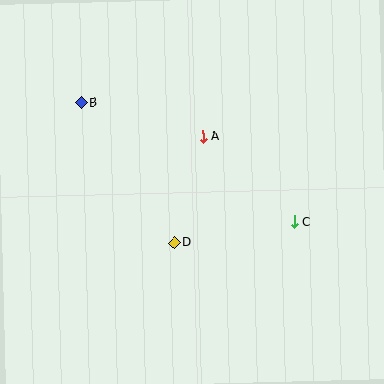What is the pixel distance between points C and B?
The distance between C and B is 244 pixels.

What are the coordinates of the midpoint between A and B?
The midpoint between A and B is at (142, 120).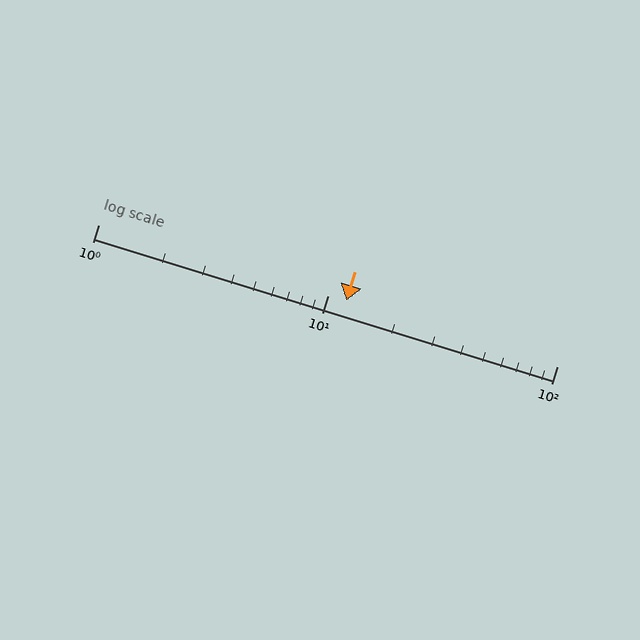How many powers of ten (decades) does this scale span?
The scale spans 2 decades, from 1 to 100.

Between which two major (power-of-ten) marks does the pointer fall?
The pointer is between 10 and 100.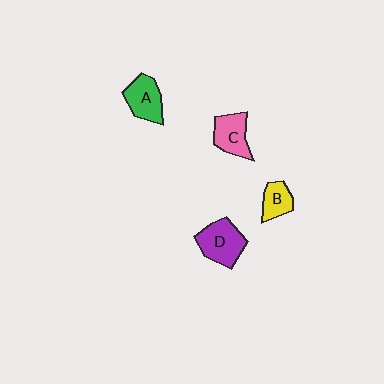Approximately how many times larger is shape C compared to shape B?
Approximately 1.4 times.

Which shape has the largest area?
Shape D (purple).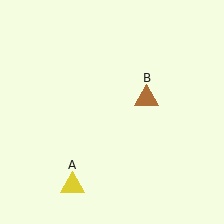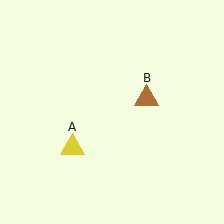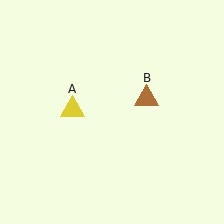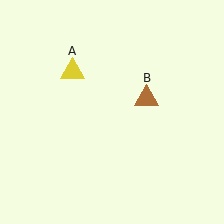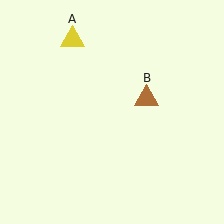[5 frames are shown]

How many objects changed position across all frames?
1 object changed position: yellow triangle (object A).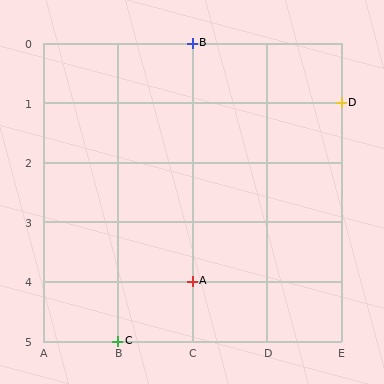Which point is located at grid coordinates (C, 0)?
Point B is at (C, 0).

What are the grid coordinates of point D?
Point D is at grid coordinates (E, 1).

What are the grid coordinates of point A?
Point A is at grid coordinates (C, 4).